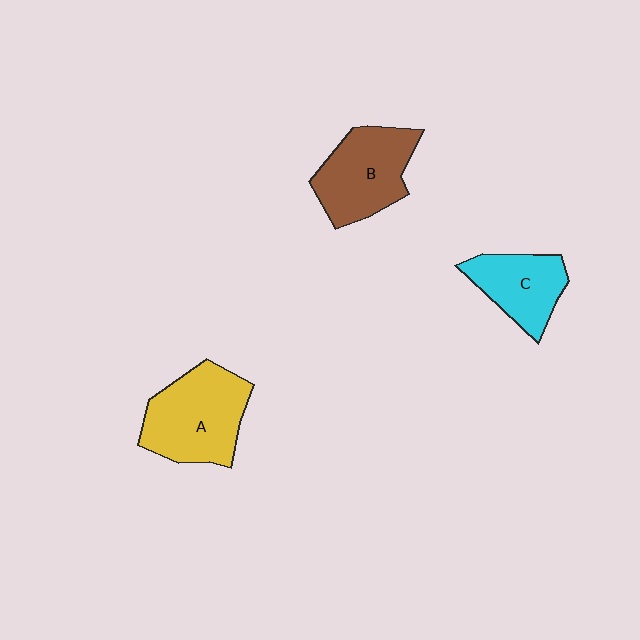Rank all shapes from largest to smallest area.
From largest to smallest: A (yellow), B (brown), C (cyan).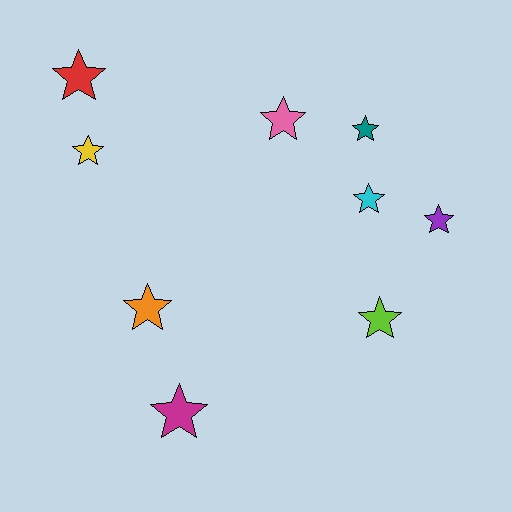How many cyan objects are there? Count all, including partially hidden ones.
There is 1 cyan object.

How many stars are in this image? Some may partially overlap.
There are 9 stars.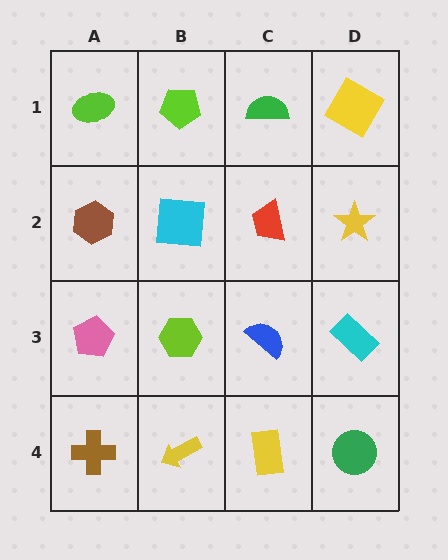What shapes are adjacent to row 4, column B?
A lime hexagon (row 3, column B), a brown cross (row 4, column A), a yellow rectangle (row 4, column C).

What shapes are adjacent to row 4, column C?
A blue semicircle (row 3, column C), a yellow arrow (row 4, column B), a green circle (row 4, column D).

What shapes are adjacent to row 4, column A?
A pink pentagon (row 3, column A), a yellow arrow (row 4, column B).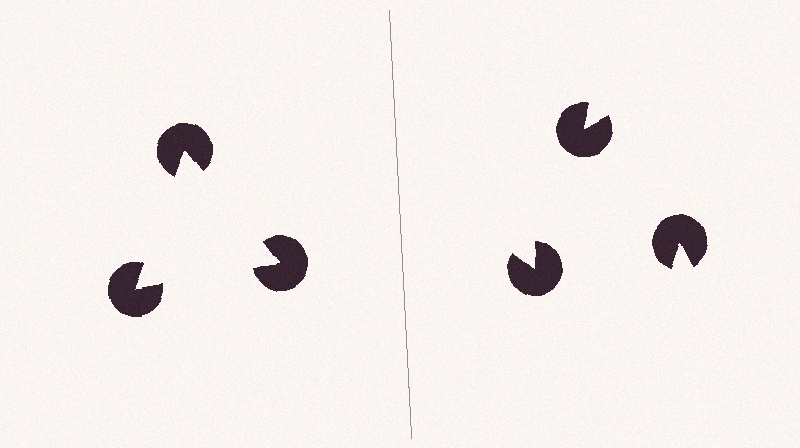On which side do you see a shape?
An illusory triangle appears on the left side. On the right side the wedge cuts are rotated, so no coherent shape forms.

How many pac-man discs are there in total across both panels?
6 — 3 on each side.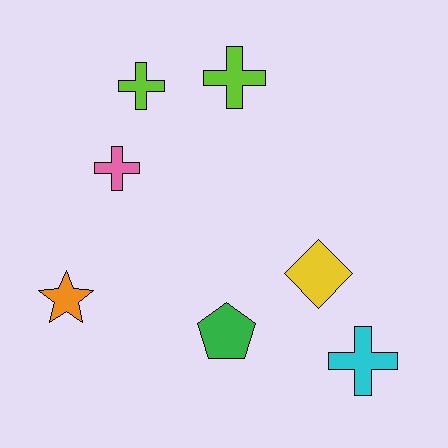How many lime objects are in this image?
There are 2 lime objects.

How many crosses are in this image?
There are 4 crosses.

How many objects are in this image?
There are 7 objects.